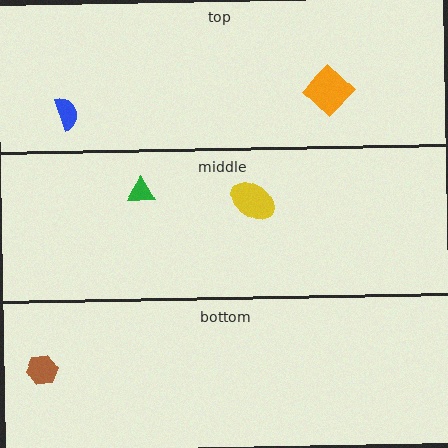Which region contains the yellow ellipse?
The middle region.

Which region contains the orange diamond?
The top region.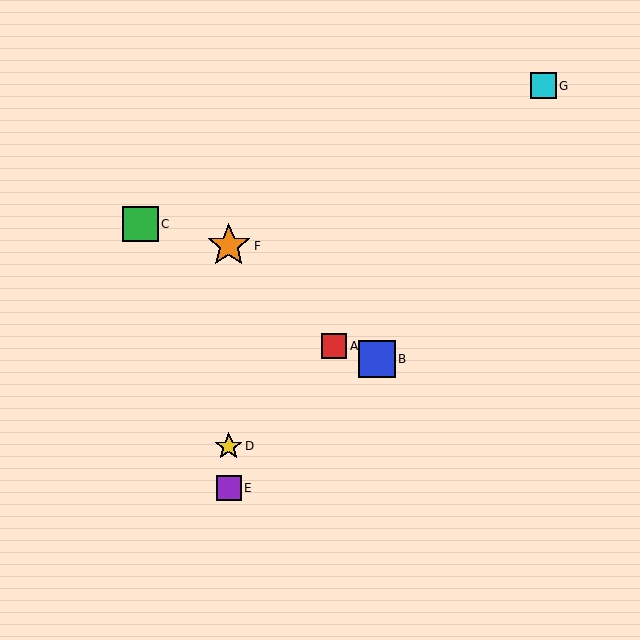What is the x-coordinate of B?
Object B is at x≈377.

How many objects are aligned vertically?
3 objects (D, E, F) are aligned vertically.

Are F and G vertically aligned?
No, F is at x≈229 and G is at x≈543.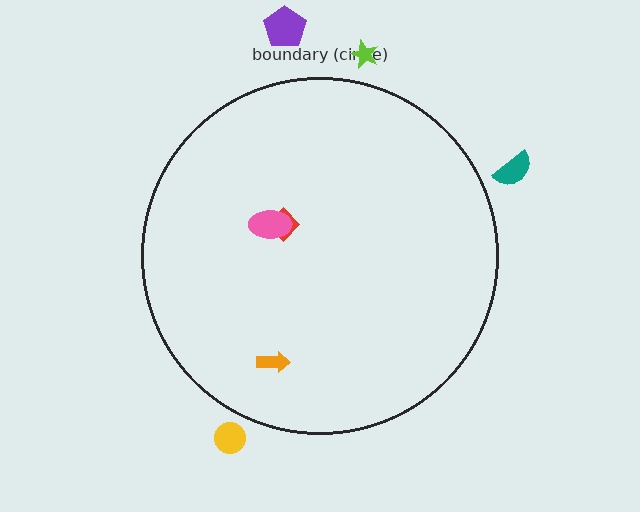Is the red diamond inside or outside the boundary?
Inside.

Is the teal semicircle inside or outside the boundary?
Outside.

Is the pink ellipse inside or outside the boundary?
Inside.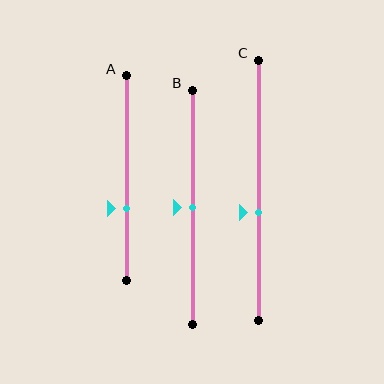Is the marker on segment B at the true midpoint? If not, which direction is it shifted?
Yes, the marker on segment B is at the true midpoint.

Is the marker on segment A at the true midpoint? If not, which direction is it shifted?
No, the marker on segment A is shifted downward by about 15% of the segment length.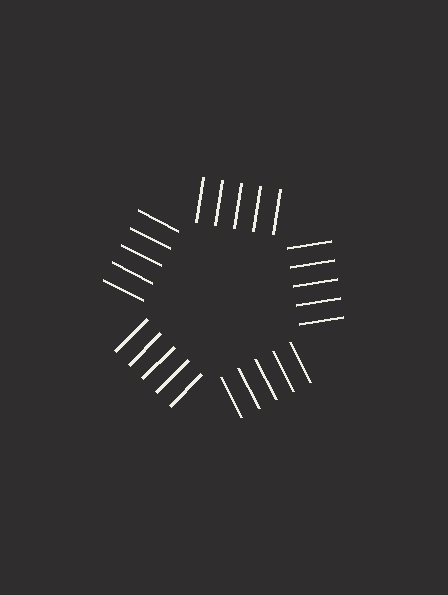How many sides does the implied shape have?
5 sides — the line-ends trace a pentagon.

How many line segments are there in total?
25 — 5 along each of the 5 edges.